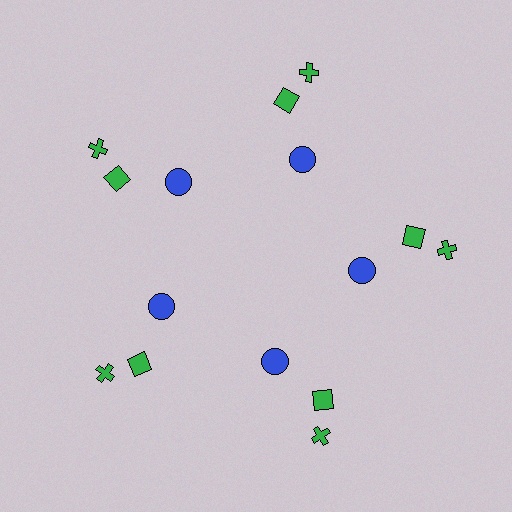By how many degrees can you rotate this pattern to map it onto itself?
The pattern maps onto itself every 72 degrees of rotation.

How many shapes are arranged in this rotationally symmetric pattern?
There are 15 shapes, arranged in 5 groups of 3.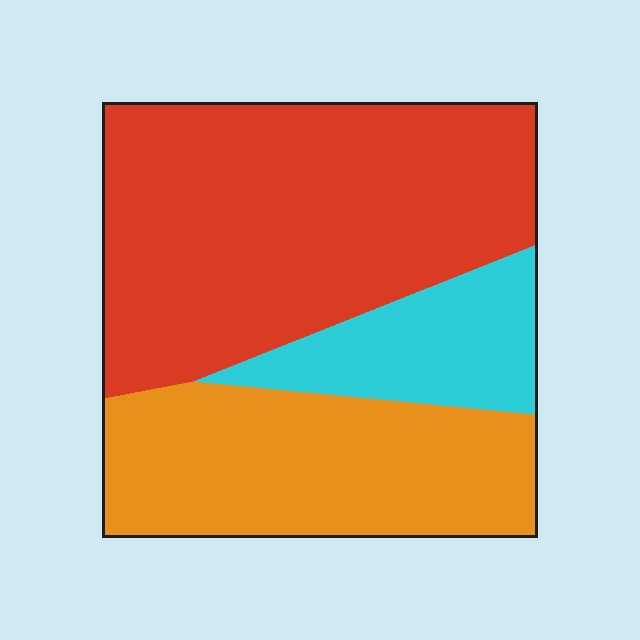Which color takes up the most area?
Red, at roughly 50%.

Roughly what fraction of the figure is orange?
Orange covers roughly 30% of the figure.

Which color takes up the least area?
Cyan, at roughly 15%.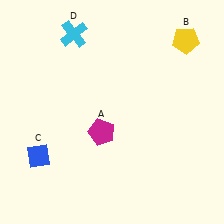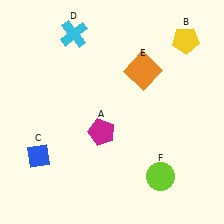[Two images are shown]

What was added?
An orange square (E), a lime circle (F) were added in Image 2.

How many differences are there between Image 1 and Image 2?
There are 2 differences between the two images.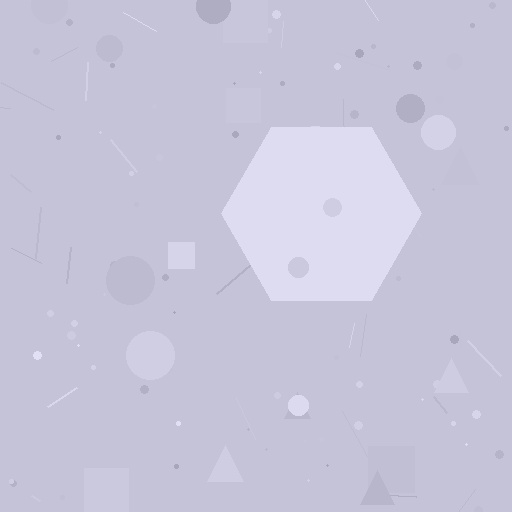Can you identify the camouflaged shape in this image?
The camouflaged shape is a hexagon.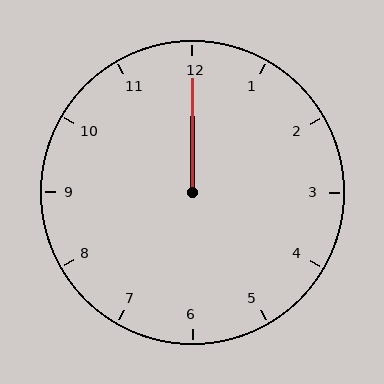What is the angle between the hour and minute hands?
Approximately 0 degrees.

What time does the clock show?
12:00.